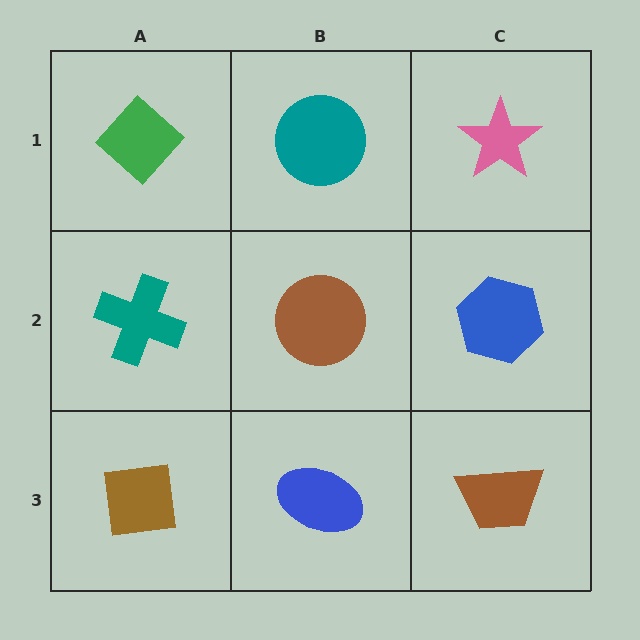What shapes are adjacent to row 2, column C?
A pink star (row 1, column C), a brown trapezoid (row 3, column C), a brown circle (row 2, column B).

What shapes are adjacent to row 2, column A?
A green diamond (row 1, column A), a brown square (row 3, column A), a brown circle (row 2, column B).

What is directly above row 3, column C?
A blue hexagon.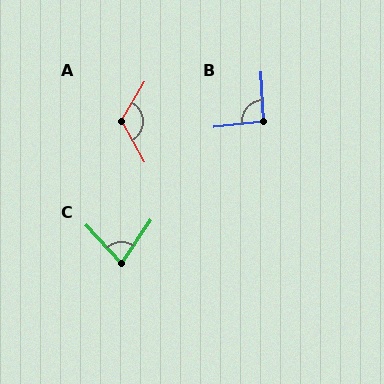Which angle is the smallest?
C, at approximately 77 degrees.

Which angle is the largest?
A, at approximately 121 degrees.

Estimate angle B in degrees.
Approximately 94 degrees.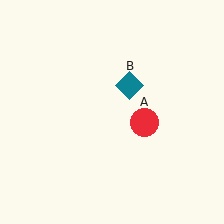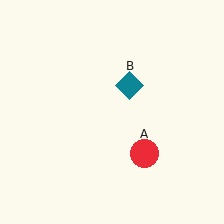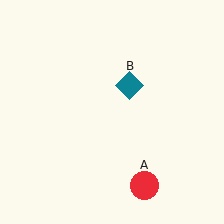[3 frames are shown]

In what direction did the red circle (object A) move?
The red circle (object A) moved down.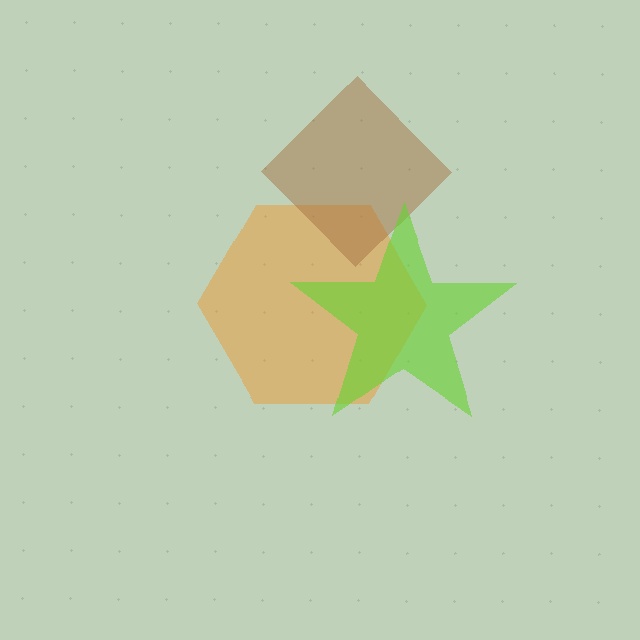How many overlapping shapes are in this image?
There are 3 overlapping shapes in the image.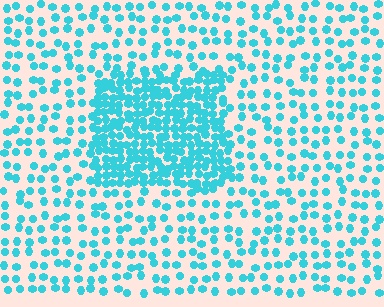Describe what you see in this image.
The image contains small cyan elements arranged at two different densities. A rectangle-shaped region is visible where the elements are more densely packed than the surrounding area.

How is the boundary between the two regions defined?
The boundary is defined by a change in element density (approximately 2.5x ratio). All elements are the same color, size, and shape.